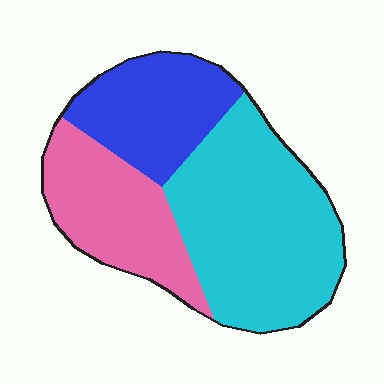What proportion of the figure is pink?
Pink takes up between a sixth and a third of the figure.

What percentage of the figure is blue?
Blue covers roughly 25% of the figure.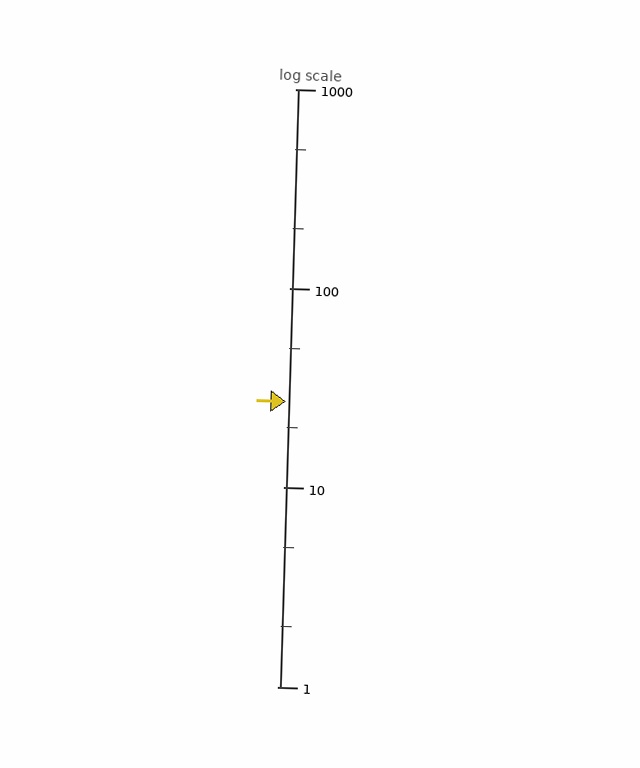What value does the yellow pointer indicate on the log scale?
The pointer indicates approximately 27.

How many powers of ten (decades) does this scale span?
The scale spans 3 decades, from 1 to 1000.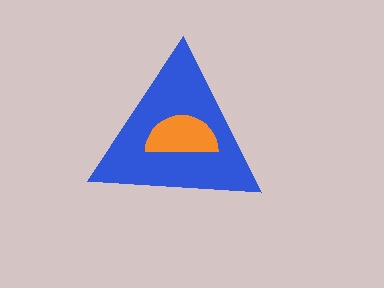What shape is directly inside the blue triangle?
The orange semicircle.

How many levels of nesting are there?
2.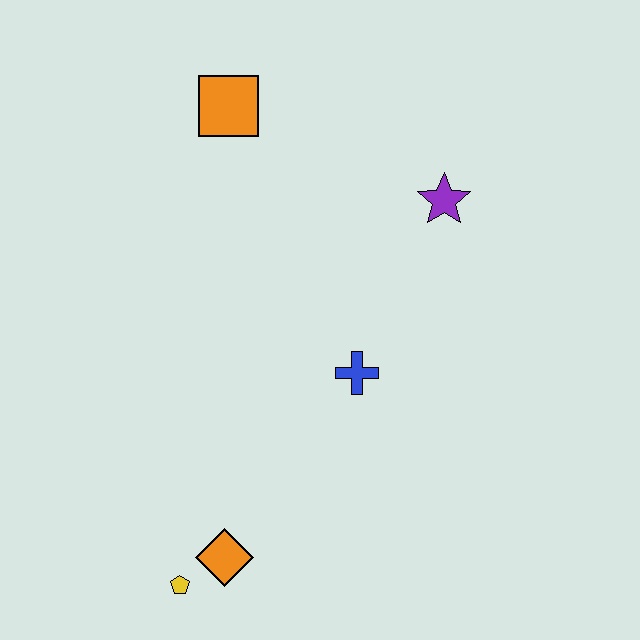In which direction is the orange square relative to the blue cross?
The orange square is above the blue cross.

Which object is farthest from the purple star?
The yellow pentagon is farthest from the purple star.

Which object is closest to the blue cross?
The purple star is closest to the blue cross.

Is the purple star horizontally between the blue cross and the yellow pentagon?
No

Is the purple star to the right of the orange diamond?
Yes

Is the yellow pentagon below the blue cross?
Yes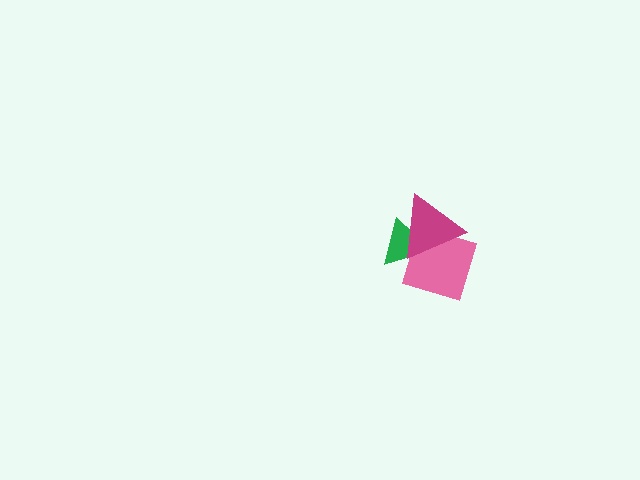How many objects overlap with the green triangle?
2 objects overlap with the green triangle.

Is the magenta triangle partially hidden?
No, no other shape covers it.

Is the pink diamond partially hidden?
Yes, it is partially covered by another shape.